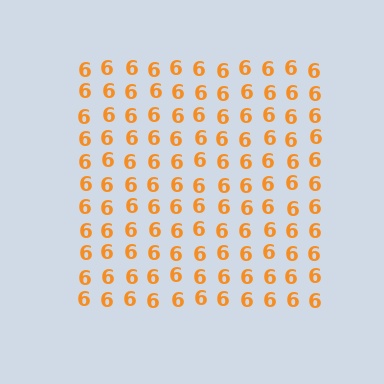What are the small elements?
The small elements are digit 6's.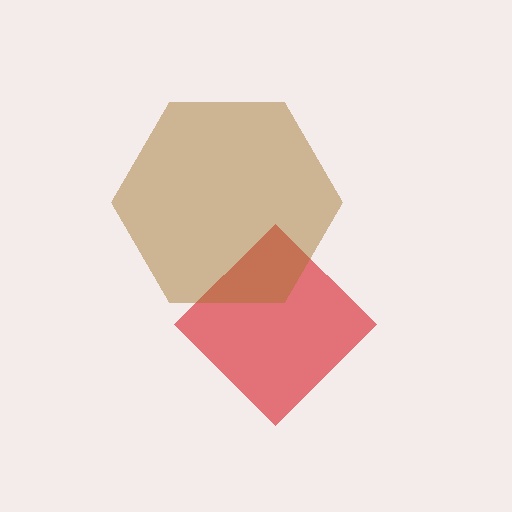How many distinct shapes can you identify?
There are 2 distinct shapes: a red diamond, a brown hexagon.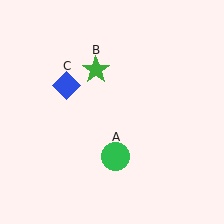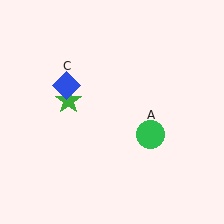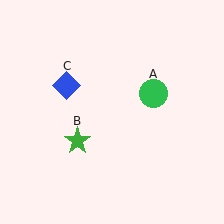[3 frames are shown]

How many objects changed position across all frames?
2 objects changed position: green circle (object A), green star (object B).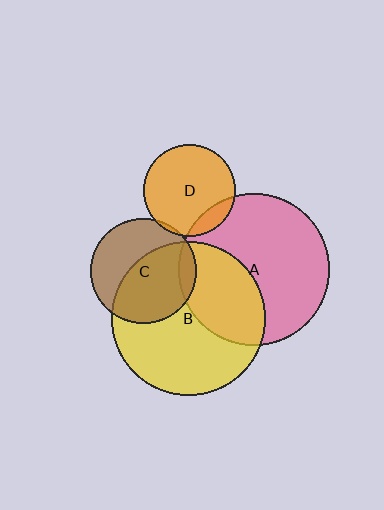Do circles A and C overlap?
Yes.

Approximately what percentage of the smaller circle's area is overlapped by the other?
Approximately 10%.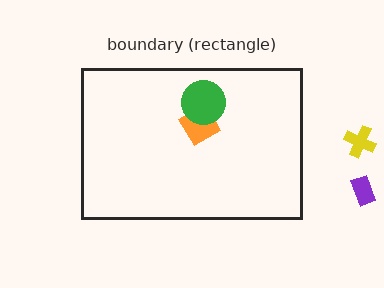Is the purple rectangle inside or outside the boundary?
Outside.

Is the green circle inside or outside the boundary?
Inside.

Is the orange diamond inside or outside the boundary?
Inside.